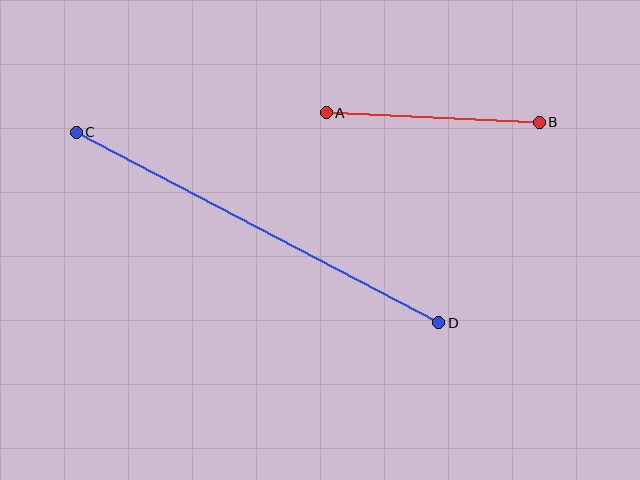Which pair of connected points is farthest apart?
Points C and D are farthest apart.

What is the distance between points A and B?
The distance is approximately 213 pixels.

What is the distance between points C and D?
The distance is approximately 409 pixels.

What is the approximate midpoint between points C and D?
The midpoint is at approximately (257, 228) pixels.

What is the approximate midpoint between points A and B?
The midpoint is at approximately (433, 117) pixels.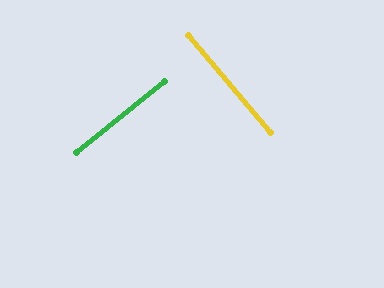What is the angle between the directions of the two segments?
Approximately 89 degrees.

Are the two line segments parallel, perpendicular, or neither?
Perpendicular — they meet at approximately 89°.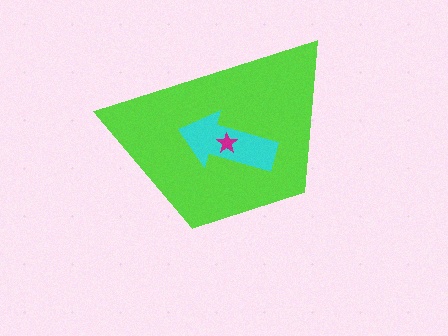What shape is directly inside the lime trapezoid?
The cyan arrow.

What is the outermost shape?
The lime trapezoid.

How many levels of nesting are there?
3.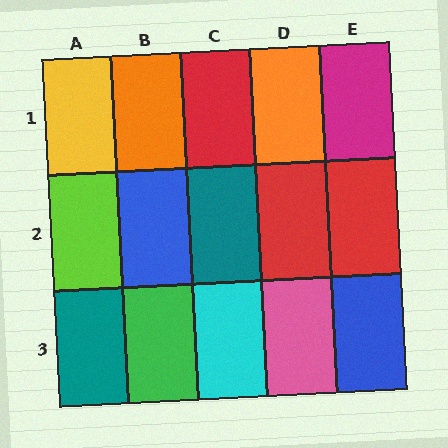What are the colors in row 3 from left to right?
Teal, green, cyan, pink, blue.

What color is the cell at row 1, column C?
Red.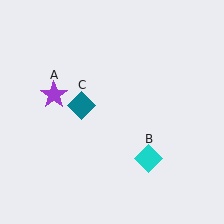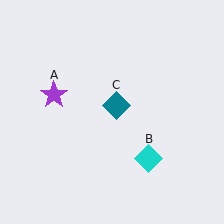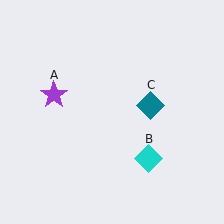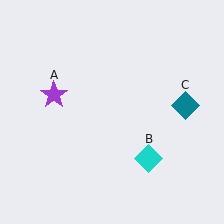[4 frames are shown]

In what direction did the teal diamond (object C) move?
The teal diamond (object C) moved right.